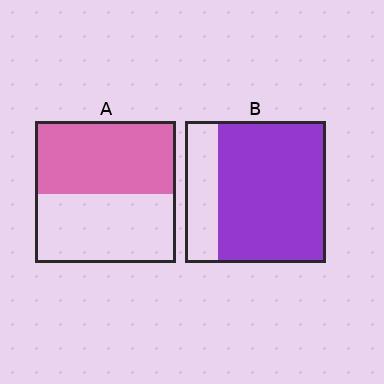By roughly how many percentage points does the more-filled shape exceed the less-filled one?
By roughly 25 percentage points (B over A).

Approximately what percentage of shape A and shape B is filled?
A is approximately 50% and B is approximately 75%.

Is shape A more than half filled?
Roughly half.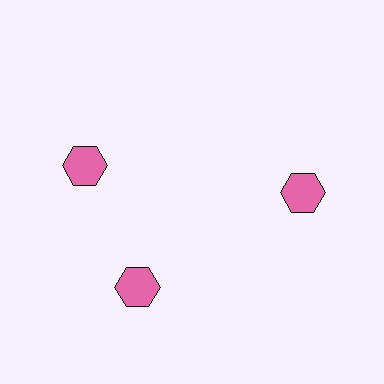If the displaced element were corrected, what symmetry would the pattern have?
It would have 3-fold rotational symmetry — the pattern would map onto itself every 120 degrees.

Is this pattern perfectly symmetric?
No. The 3 pink hexagons are arranged in a ring, but one element near the 11 o'clock position is rotated out of alignment along the ring, breaking the 3-fold rotational symmetry.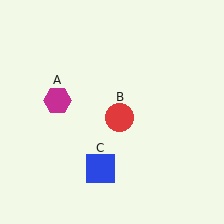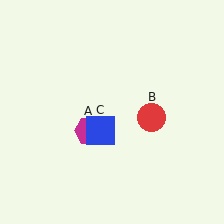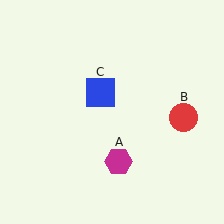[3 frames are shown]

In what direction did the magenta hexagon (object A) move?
The magenta hexagon (object A) moved down and to the right.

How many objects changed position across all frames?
3 objects changed position: magenta hexagon (object A), red circle (object B), blue square (object C).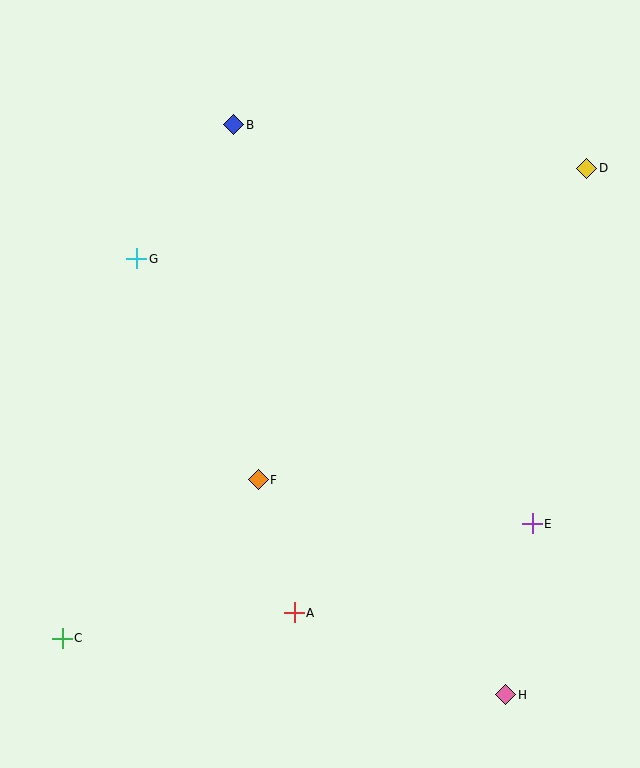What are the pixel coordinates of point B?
Point B is at (234, 125).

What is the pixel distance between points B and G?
The distance between B and G is 166 pixels.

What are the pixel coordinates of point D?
Point D is at (587, 168).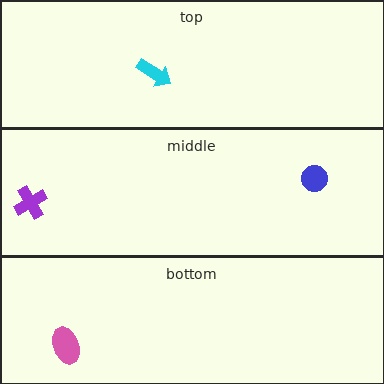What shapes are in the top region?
The cyan arrow.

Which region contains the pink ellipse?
The bottom region.